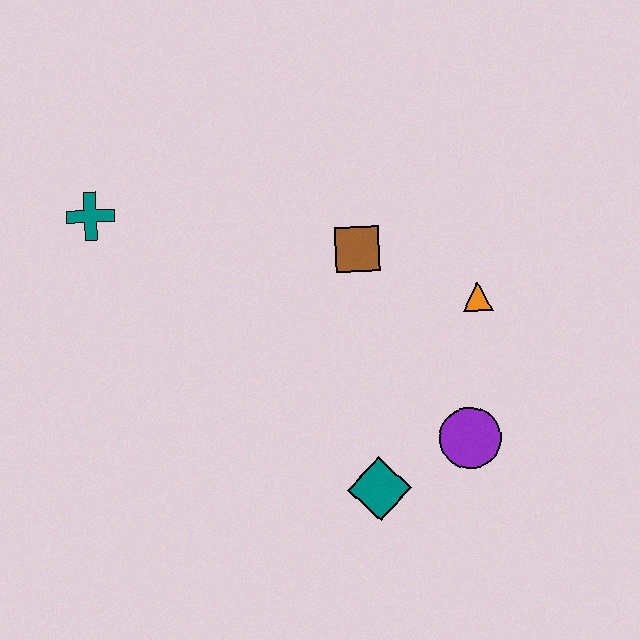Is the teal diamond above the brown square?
No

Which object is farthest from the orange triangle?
The teal cross is farthest from the orange triangle.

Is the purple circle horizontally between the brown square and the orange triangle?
Yes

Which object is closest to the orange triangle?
The brown square is closest to the orange triangle.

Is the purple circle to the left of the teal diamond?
No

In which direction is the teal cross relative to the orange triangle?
The teal cross is to the left of the orange triangle.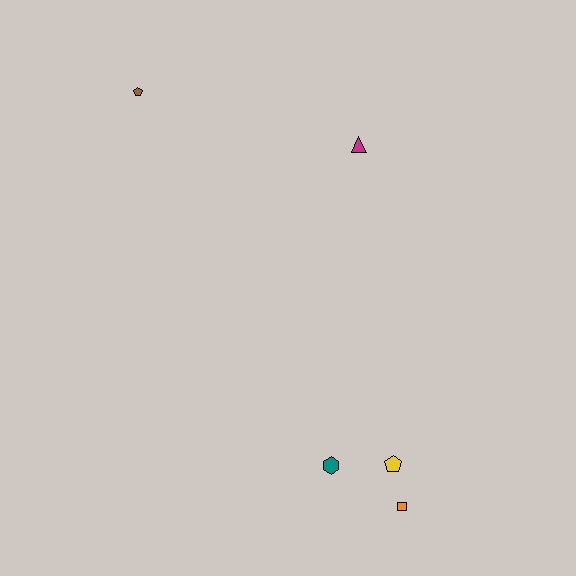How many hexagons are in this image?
There is 1 hexagon.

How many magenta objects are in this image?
There is 1 magenta object.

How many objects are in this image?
There are 5 objects.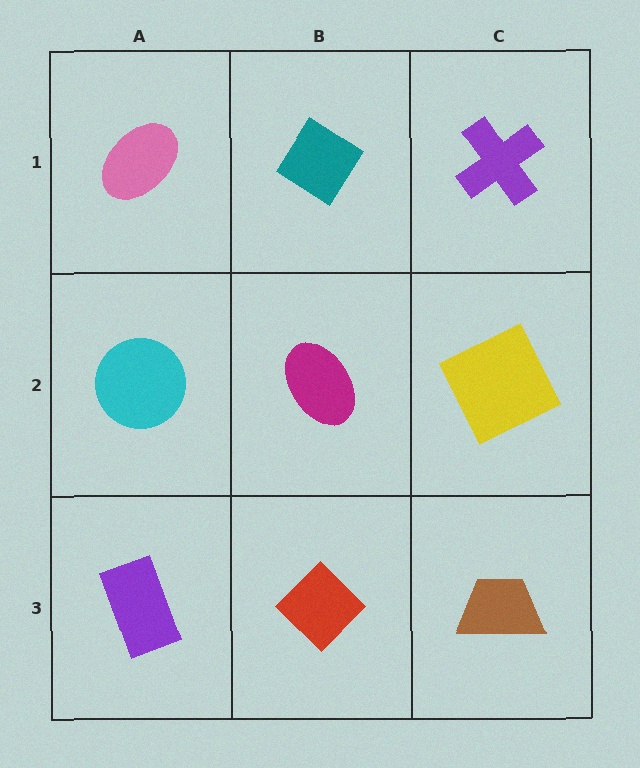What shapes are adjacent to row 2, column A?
A pink ellipse (row 1, column A), a purple rectangle (row 3, column A), a magenta ellipse (row 2, column B).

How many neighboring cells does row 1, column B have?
3.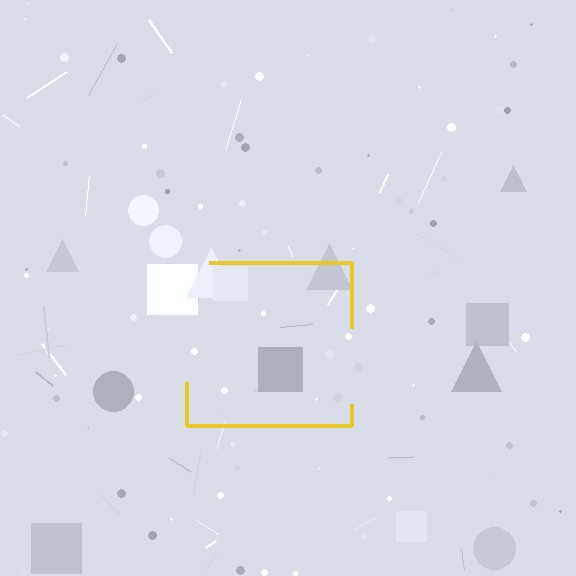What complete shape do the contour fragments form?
The contour fragments form a square.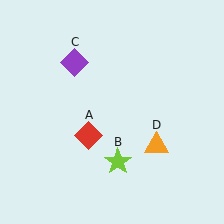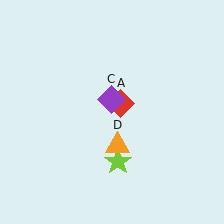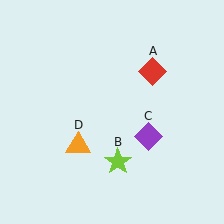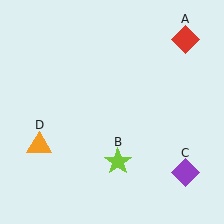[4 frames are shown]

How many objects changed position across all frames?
3 objects changed position: red diamond (object A), purple diamond (object C), orange triangle (object D).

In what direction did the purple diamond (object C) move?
The purple diamond (object C) moved down and to the right.